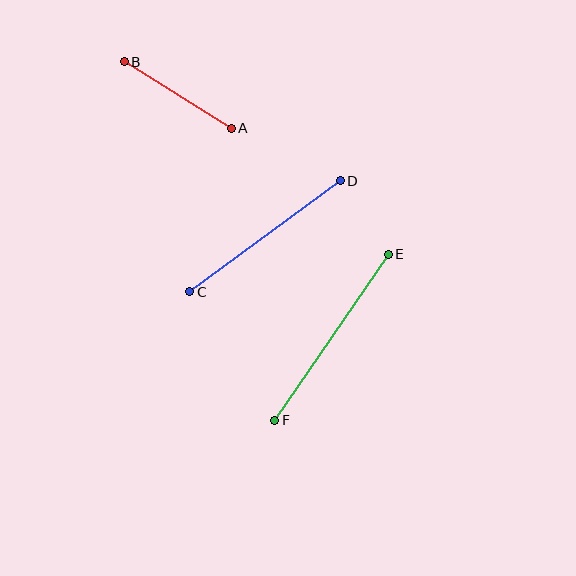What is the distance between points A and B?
The distance is approximately 126 pixels.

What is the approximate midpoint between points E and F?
The midpoint is at approximately (332, 337) pixels.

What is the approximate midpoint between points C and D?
The midpoint is at approximately (265, 236) pixels.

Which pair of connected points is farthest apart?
Points E and F are farthest apart.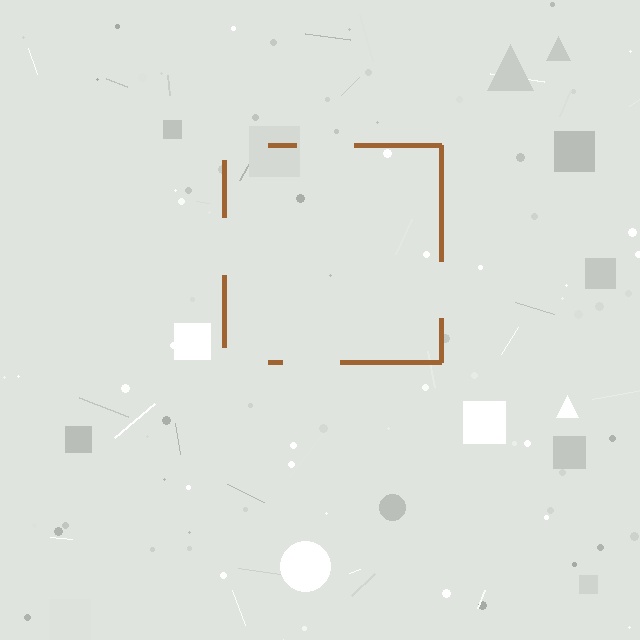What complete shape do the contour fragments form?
The contour fragments form a square.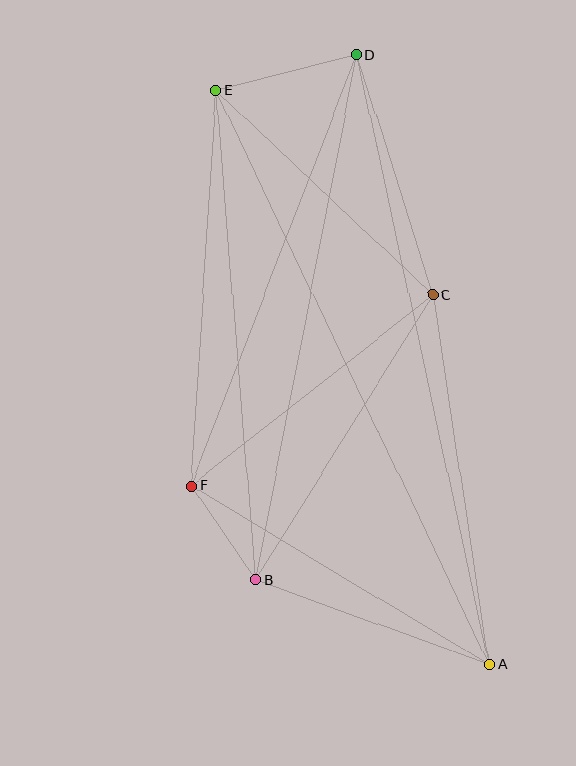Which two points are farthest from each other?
Points A and E are farthest from each other.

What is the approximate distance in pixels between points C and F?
The distance between C and F is approximately 308 pixels.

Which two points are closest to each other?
Points B and F are closest to each other.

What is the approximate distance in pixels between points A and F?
The distance between A and F is approximately 347 pixels.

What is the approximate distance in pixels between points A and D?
The distance between A and D is approximately 624 pixels.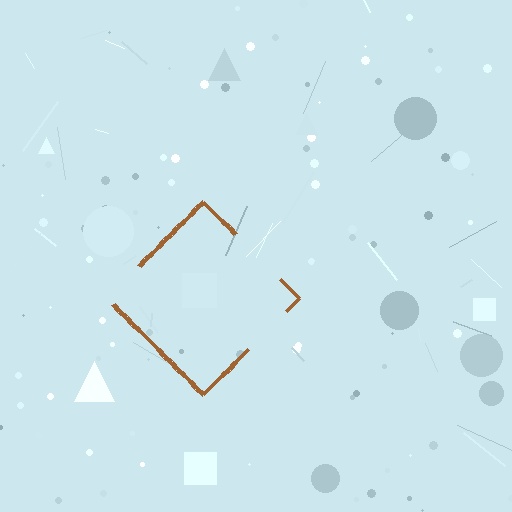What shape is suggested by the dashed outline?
The dashed outline suggests a diamond.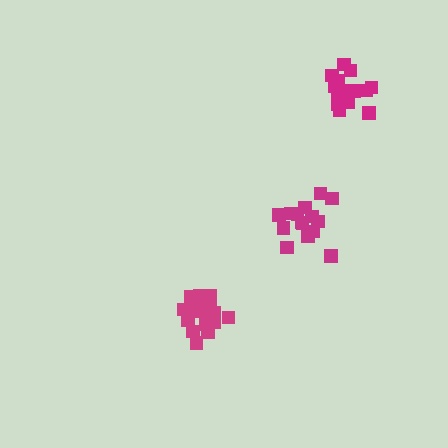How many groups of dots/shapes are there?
There are 3 groups.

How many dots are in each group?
Group 1: 20 dots, Group 2: 20 dots, Group 3: 15 dots (55 total).